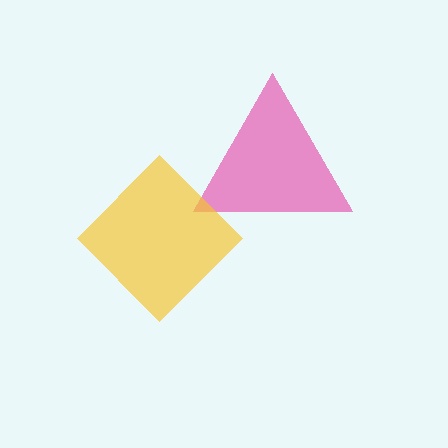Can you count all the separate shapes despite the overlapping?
Yes, there are 2 separate shapes.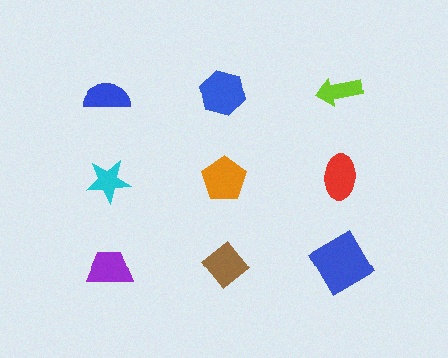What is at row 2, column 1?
A cyan star.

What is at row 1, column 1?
A blue semicircle.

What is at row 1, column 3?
A lime arrow.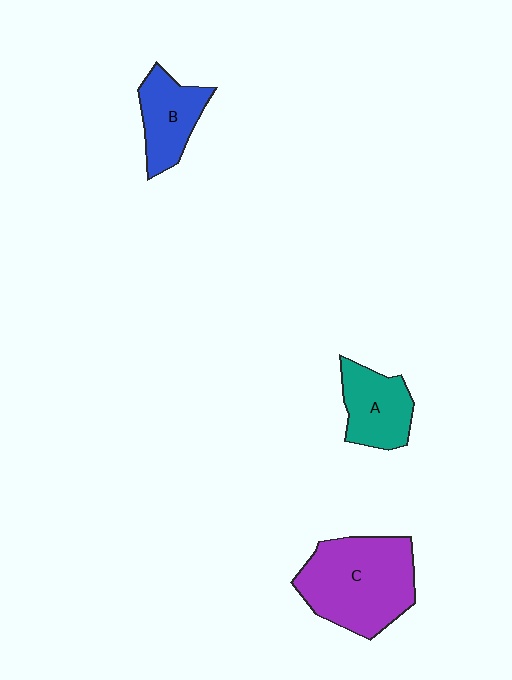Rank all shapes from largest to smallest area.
From largest to smallest: C (purple), A (teal), B (blue).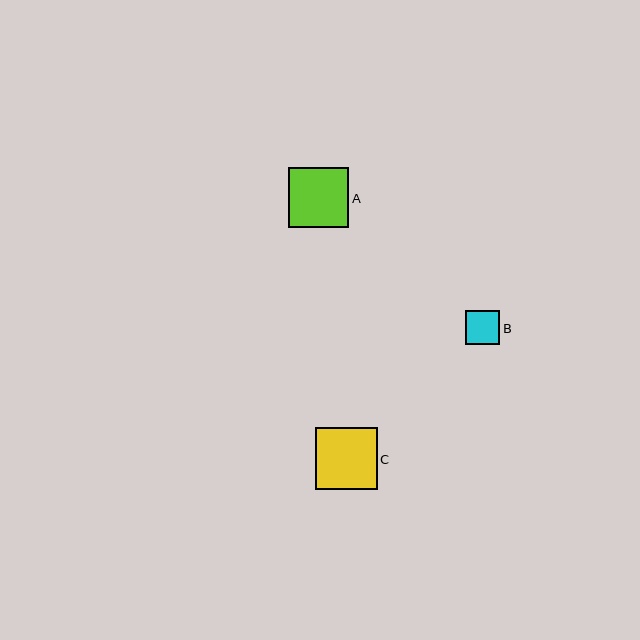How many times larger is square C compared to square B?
Square C is approximately 1.8 times the size of square B.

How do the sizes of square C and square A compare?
Square C and square A are approximately the same size.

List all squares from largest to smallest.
From largest to smallest: C, A, B.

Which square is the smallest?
Square B is the smallest with a size of approximately 34 pixels.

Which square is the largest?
Square C is the largest with a size of approximately 62 pixels.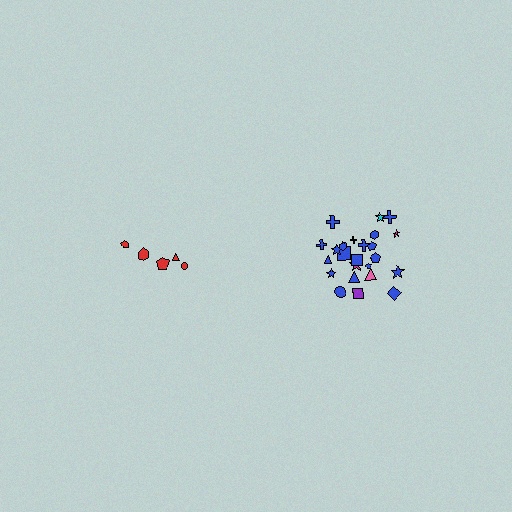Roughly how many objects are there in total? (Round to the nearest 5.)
Roughly 30 objects in total.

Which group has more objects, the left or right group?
The right group.